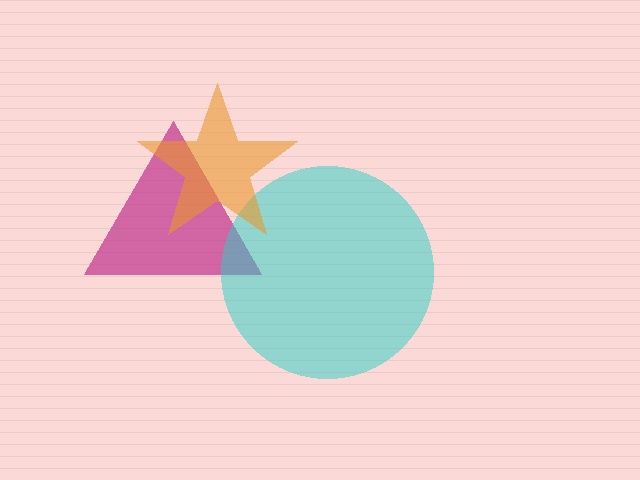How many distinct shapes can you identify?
There are 3 distinct shapes: a magenta triangle, a cyan circle, an orange star.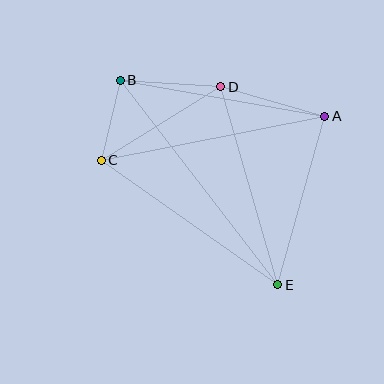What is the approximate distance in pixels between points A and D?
The distance between A and D is approximately 108 pixels.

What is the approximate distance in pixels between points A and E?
The distance between A and E is approximately 175 pixels.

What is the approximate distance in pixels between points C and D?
The distance between C and D is approximately 140 pixels.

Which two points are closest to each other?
Points B and C are closest to each other.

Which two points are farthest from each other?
Points B and E are farthest from each other.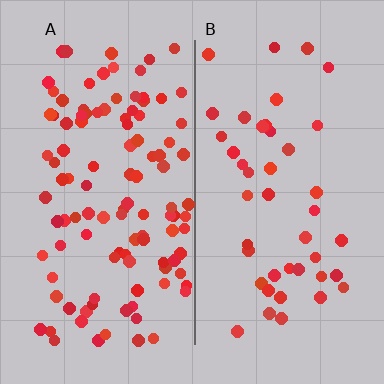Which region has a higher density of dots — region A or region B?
A (the left).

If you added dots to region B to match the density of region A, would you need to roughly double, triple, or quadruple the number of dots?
Approximately double.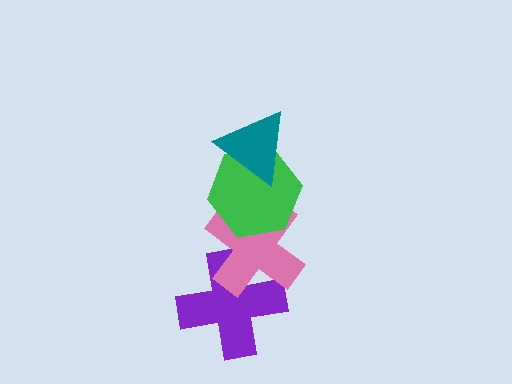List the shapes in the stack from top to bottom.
From top to bottom: the teal triangle, the green hexagon, the pink cross, the purple cross.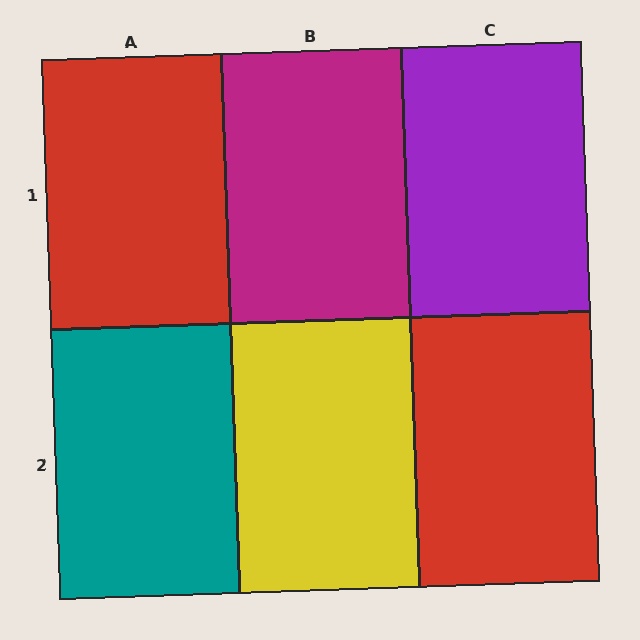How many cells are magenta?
1 cell is magenta.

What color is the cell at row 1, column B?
Magenta.